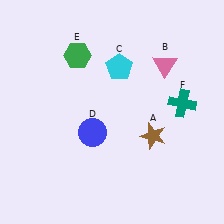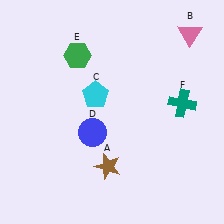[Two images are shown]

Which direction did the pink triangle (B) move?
The pink triangle (B) moved up.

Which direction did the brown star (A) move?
The brown star (A) moved left.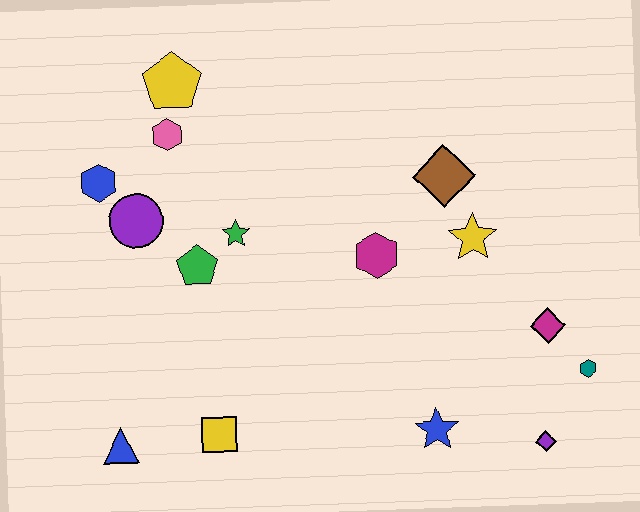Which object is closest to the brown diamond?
The yellow star is closest to the brown diamond.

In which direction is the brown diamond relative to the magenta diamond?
The brown diamond is above the magenta diamond.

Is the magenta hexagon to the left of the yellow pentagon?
No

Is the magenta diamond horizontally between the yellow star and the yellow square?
No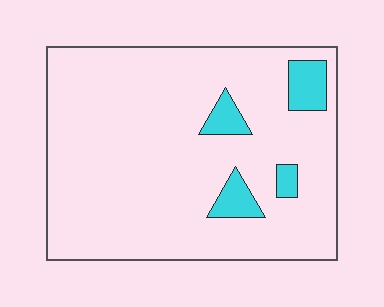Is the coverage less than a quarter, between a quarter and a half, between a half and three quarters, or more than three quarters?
Less than a quarter.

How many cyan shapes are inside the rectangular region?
4.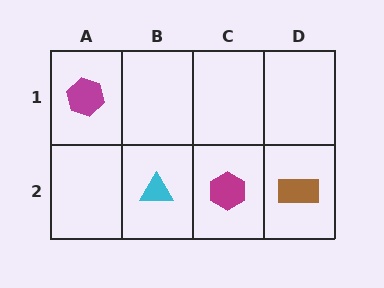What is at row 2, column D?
A brown rectangle.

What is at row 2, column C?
A magenta hexagon.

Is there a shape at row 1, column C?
No, that cell is empty.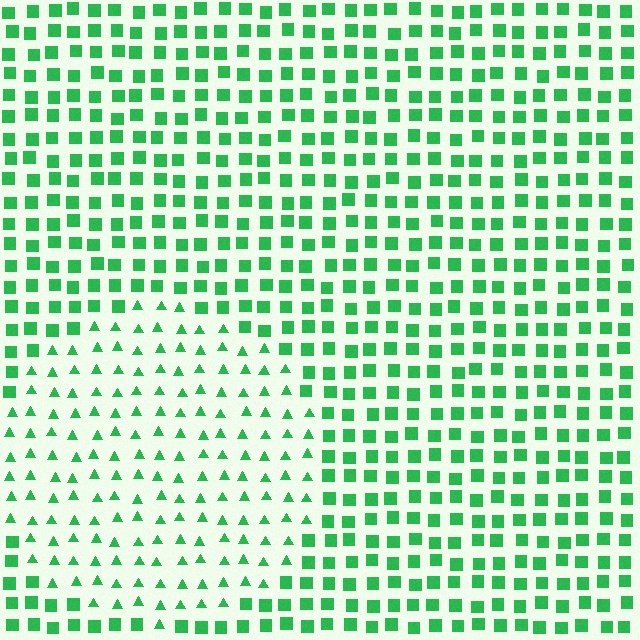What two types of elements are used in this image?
The image uses triangles inside the circle region and squares outside it.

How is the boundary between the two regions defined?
The boundary is defined by a change in element shape: triangles inside vs. squares outside. All elements share the same color and spacing.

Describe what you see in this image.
The image is filled with small green elements arranged in a uniform grid. A circle-shaped region contains triangles, while the surrounding area contains squares. The boundary is defined purely by the change in element shape.